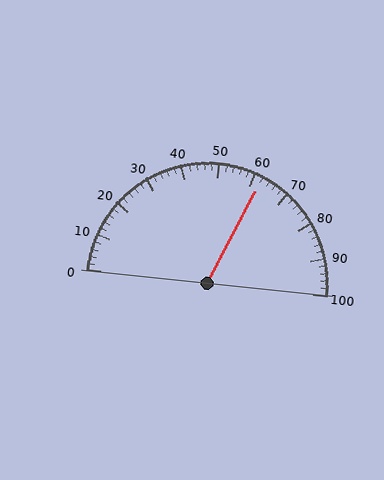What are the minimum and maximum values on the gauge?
The gauge ranges from 0 to 100.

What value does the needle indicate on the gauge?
The needle indicates approximately 62.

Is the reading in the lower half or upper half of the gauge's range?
The reading is in the upper half of the range (0 to 100).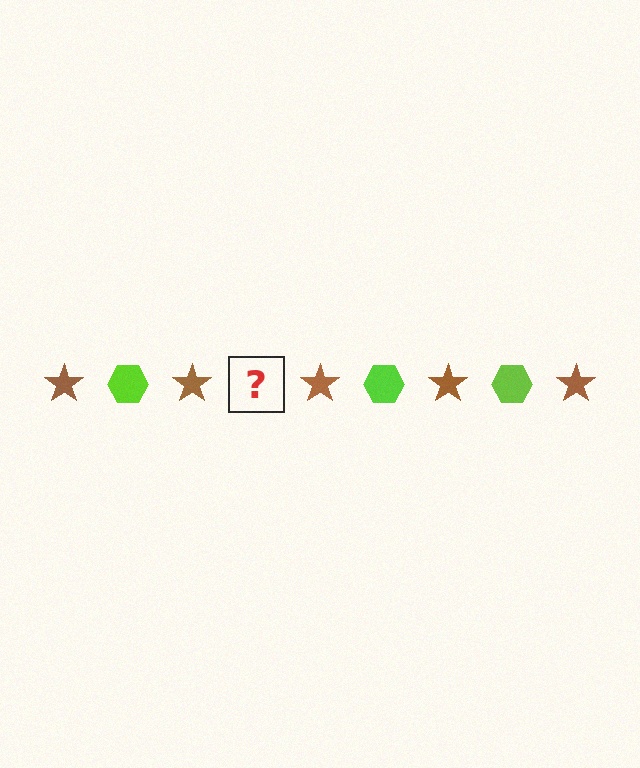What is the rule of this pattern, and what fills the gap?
The rule is that the pattern alternates between brown star and lime hexagon. The gap should be filled with a lime hexagon.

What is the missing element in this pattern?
The missing element is a lime hexagon.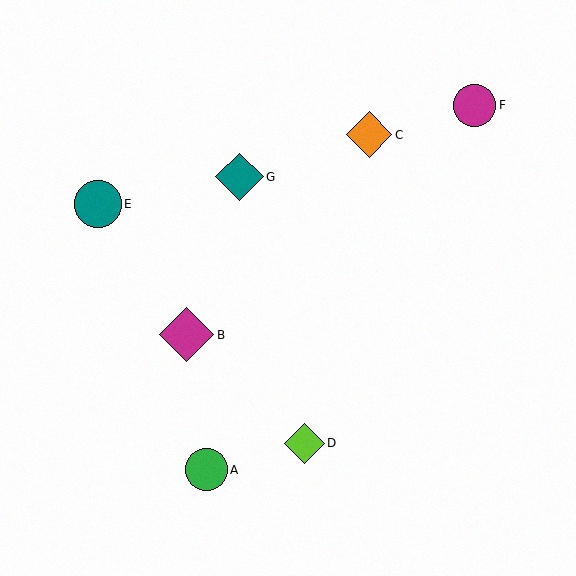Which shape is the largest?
The magenta diamond (labeled B) is the largest.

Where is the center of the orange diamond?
The center of the orange diamond is at (369, 135).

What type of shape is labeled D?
Shape D is a lime diamond.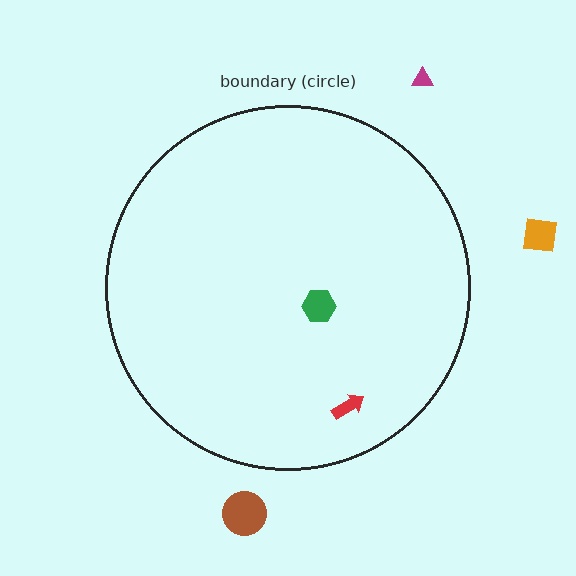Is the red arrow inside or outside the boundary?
Inside.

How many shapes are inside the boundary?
2 inside, 3 outside.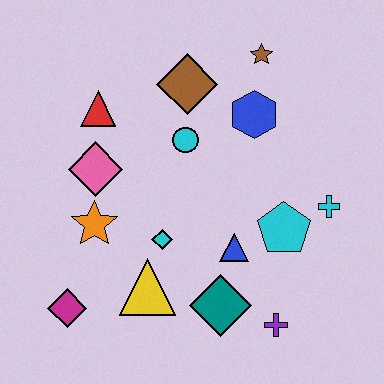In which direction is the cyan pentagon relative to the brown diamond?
The cyan pentagon is below the brown diamond.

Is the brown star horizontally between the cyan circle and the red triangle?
No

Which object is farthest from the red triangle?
The purple cross is farthest from the red triangle.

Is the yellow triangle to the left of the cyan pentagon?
Yes